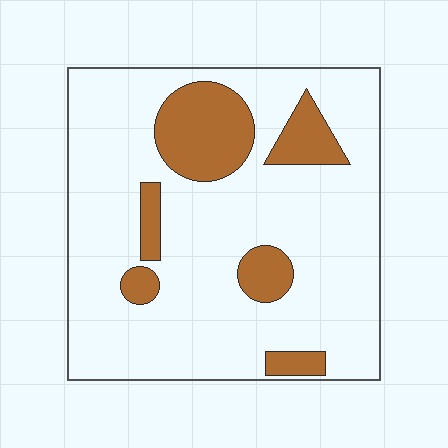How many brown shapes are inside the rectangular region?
6.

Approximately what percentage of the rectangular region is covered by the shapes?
Approximately 20%.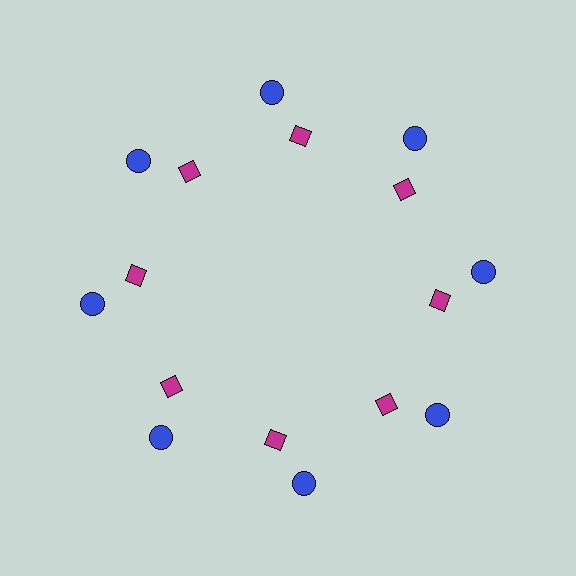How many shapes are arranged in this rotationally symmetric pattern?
There are 16 shapes, arranged in 8 groups of 2.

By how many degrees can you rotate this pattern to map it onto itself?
The pattern maps onto itself every 45 degrees of rotation.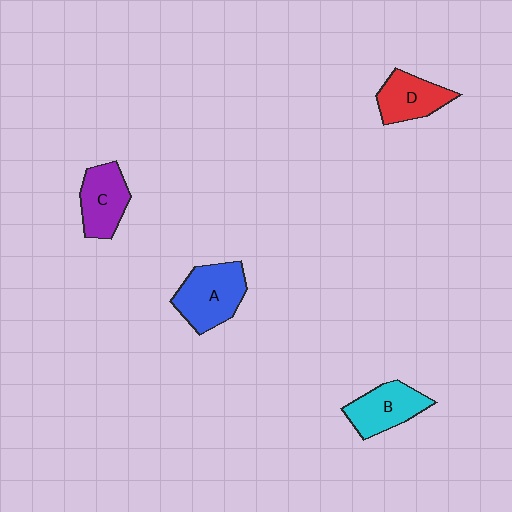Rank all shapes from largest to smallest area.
From largest to smallest: A (blue), B (cyan), C (purple), D (red).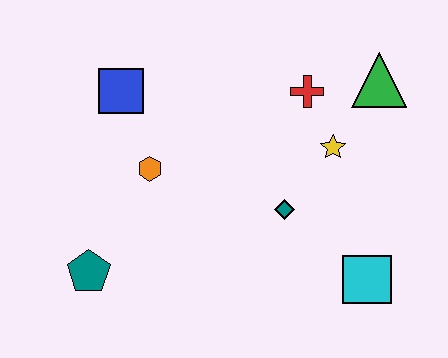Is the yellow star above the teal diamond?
Yes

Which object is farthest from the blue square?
The cyan square is farthest from the blue square.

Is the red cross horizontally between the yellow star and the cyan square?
No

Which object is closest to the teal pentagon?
The orange hexagon is closest to the teal pentagon.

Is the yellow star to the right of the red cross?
Yes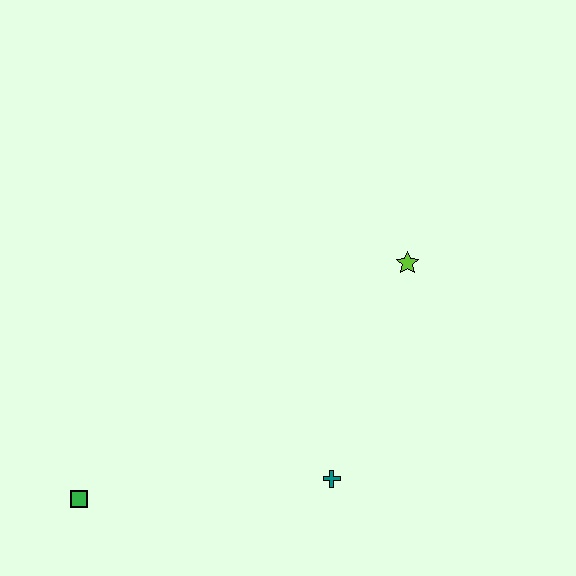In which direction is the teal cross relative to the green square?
The teal cross is to the right of the green square.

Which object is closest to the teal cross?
The lime star is closest to the teal cross.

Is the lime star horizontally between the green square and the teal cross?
No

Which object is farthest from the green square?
The lime star is farthest from the green square.